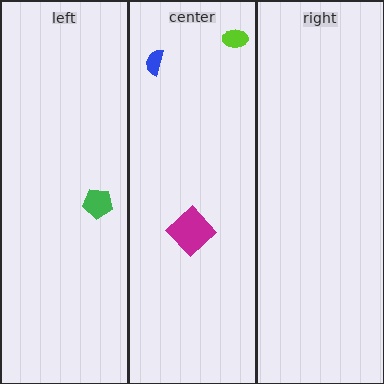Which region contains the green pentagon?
The left region.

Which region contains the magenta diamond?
The center region.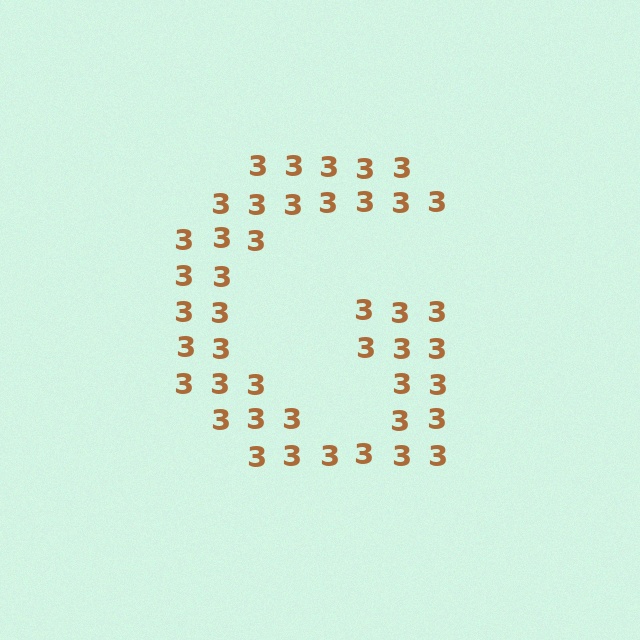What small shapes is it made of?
It is made of small digit 3's.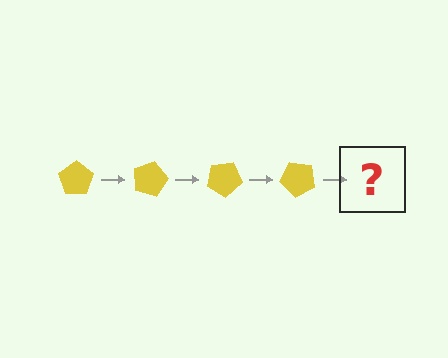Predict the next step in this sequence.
The next step is a yellow pentagon rotated 60 degrees.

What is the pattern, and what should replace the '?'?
The pattern is that the pentagon rotates 15 degrees each step. The '?' should be a yellow pentagon rotated 60 degrees.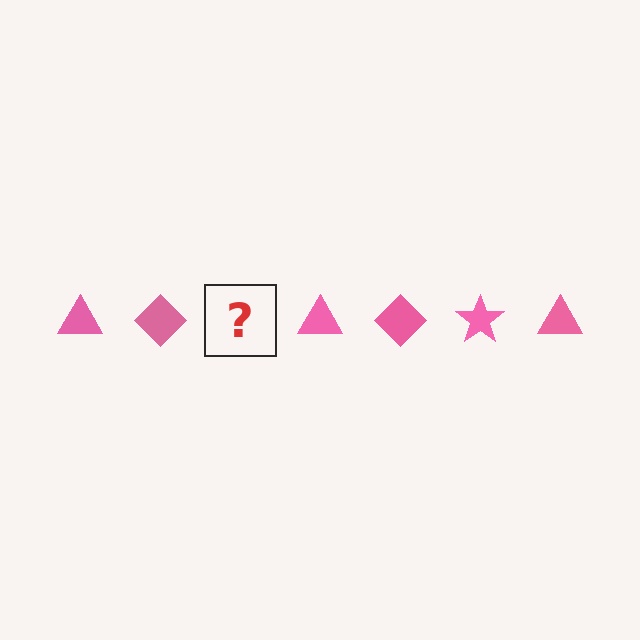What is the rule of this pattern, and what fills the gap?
The rule is that the pattern cycles through triangle, diamond, star shapes in pink. The gap should be filled with a pink star.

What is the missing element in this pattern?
The missing element is a pink star.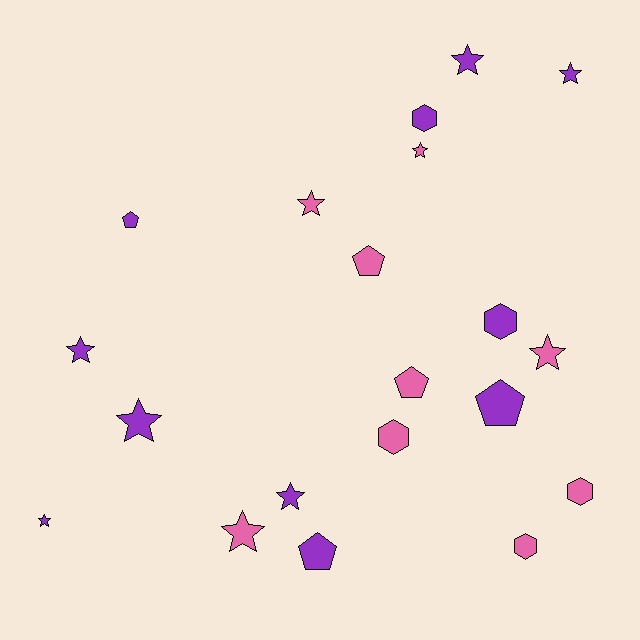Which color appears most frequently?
Purple, with 11 objects.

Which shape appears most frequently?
Star, with 10 objects.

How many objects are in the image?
There are 20 objects.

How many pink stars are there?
There are 4 pink stars.